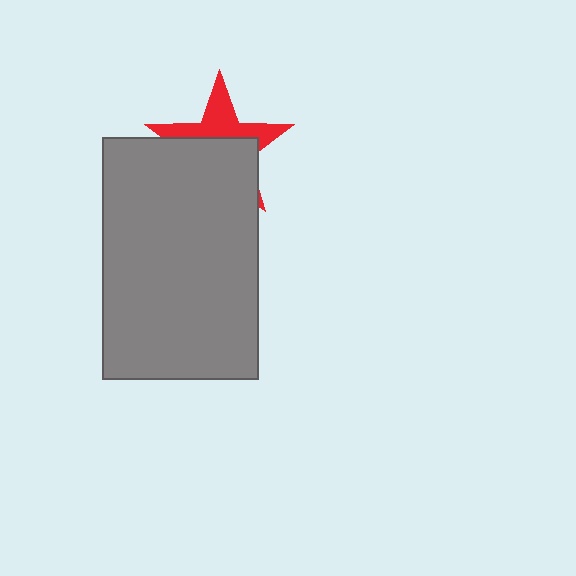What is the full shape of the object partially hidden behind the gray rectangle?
The partially hidden object is a red star.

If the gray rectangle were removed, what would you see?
You would see the complete red star.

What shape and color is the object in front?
The object in front is a gray rectangle.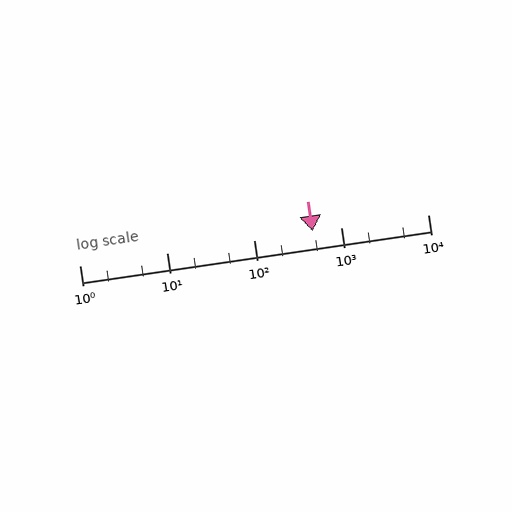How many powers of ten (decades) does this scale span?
The scale spans 4 decades, from 1 to 10000.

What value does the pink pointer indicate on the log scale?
The pointer indicates approximately 480.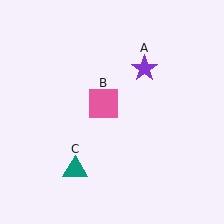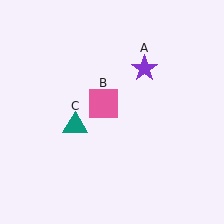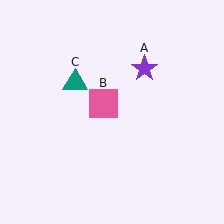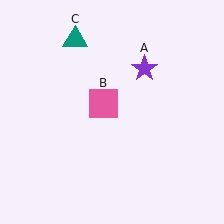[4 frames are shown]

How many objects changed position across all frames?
1 object changed position: teal triangle (object C).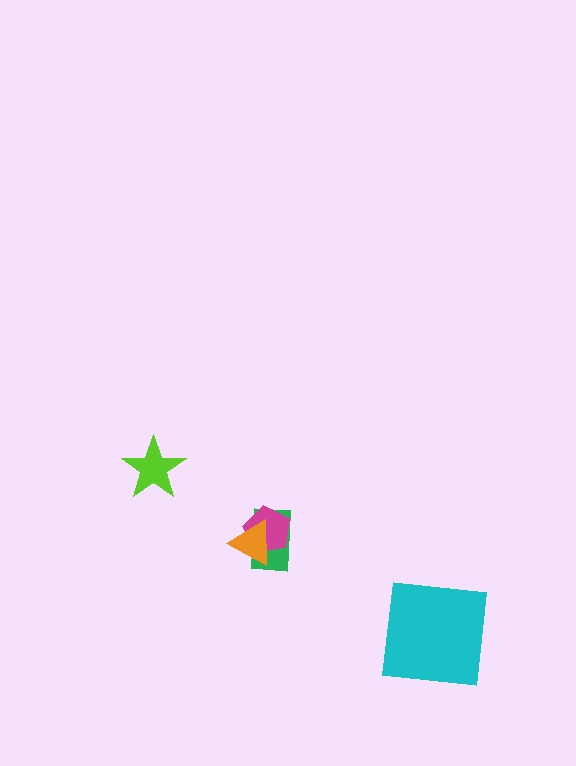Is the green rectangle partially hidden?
Yes, it is partially covered by another shape.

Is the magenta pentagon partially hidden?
Yes, it is partially covered by another shape.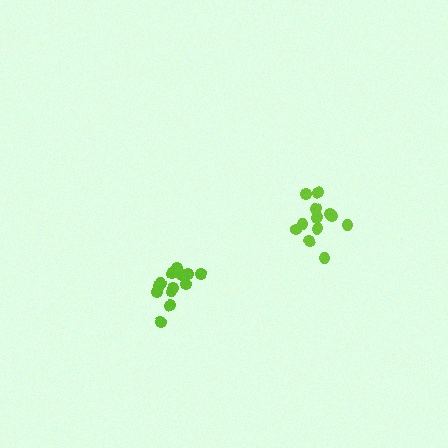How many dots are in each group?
Group 1: 12 dots, Group 2: 14 dots (26 total).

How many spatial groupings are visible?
There are 2 spatial groupings.